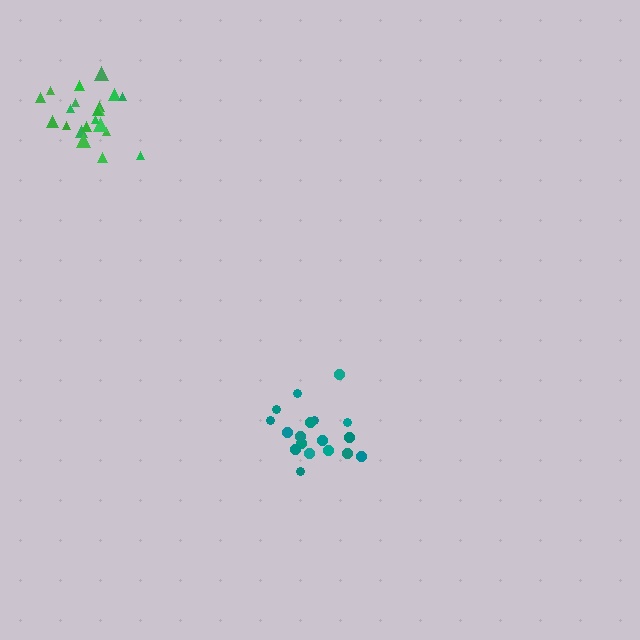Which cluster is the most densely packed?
Green.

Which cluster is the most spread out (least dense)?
Teal.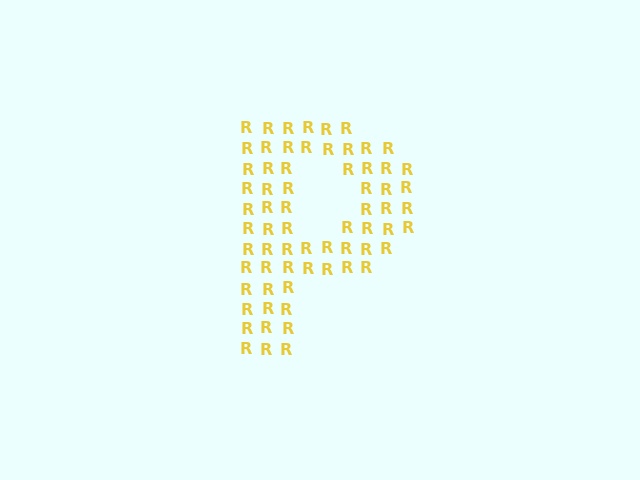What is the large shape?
The large shape is the letter P.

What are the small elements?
The small elements are letter R's.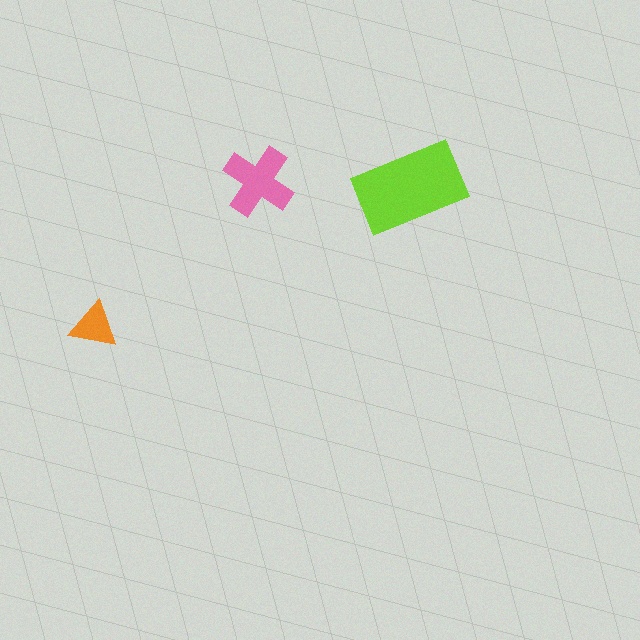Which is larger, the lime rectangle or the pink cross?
The lime rectangle.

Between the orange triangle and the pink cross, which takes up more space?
The pink cross.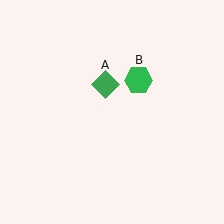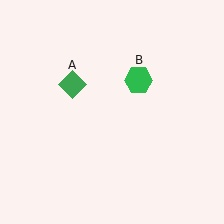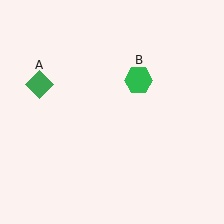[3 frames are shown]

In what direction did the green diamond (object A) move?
The green diamond (object A) moved left.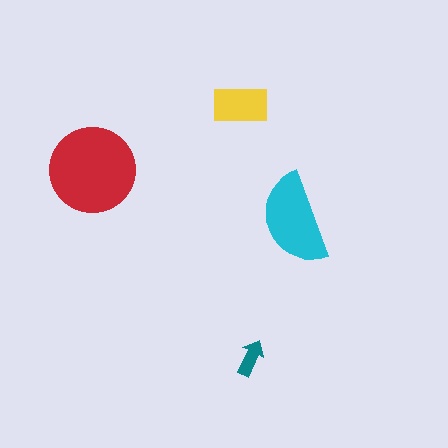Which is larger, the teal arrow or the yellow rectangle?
The yellow rectangle.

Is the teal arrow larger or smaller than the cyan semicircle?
Smaller.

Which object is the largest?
The red circle.